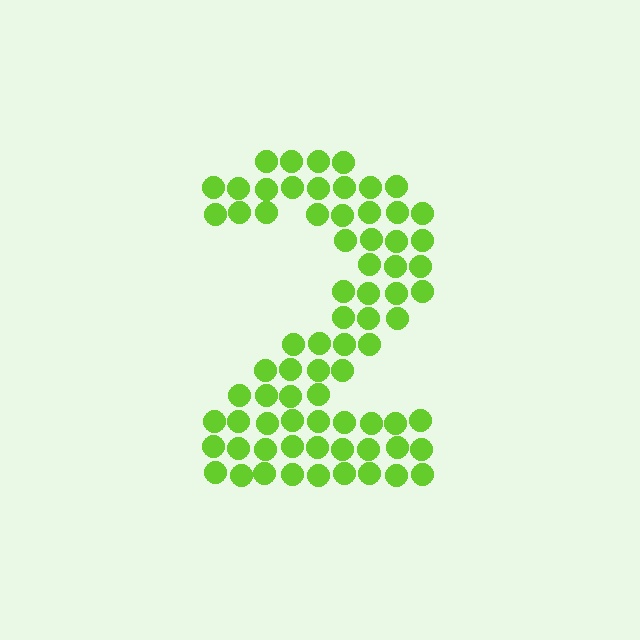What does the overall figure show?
The overall figure shows the digit 2.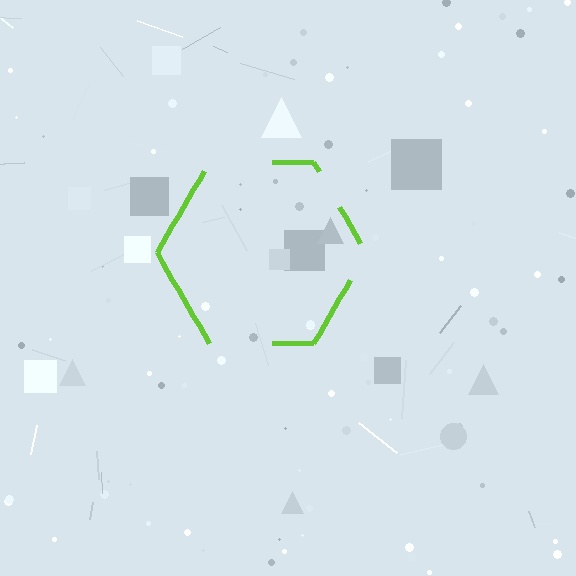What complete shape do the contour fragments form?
The contour fragments form a hexagon.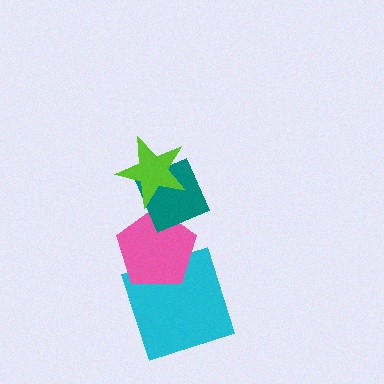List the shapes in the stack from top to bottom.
From top to bottom: the lime star, the teal diamond, the pink pentagon, the cyan square.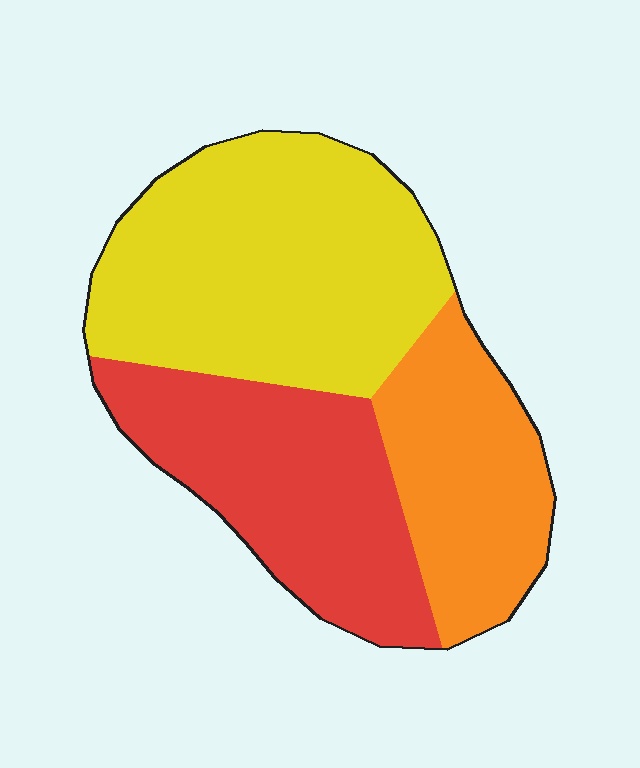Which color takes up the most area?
Yellow, at roughly 45%.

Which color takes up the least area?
Orange, at roughly 25%.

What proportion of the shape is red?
Red takes up about one third (1/3) of the shape.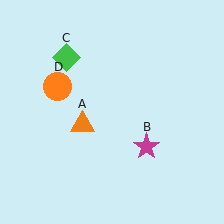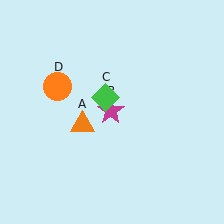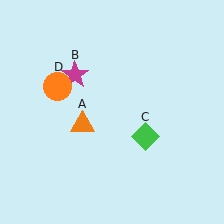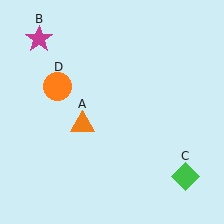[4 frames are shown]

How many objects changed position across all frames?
2 objects changed position: magenta star (object B), green diamond (object C).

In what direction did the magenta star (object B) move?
The magenta star (object B) moved up and to the left.